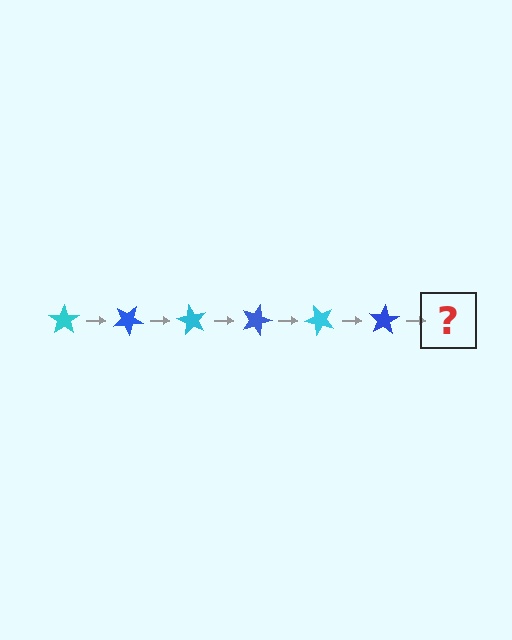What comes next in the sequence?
The next element should be a cyan star, rotated 180 degrees from the start.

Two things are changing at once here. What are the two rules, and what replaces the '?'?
The two rules are that it rotates 30 degrees each step and the color cycles through cyan and blue. The '?' should be a cyan star, rotated 180 degrees from the start.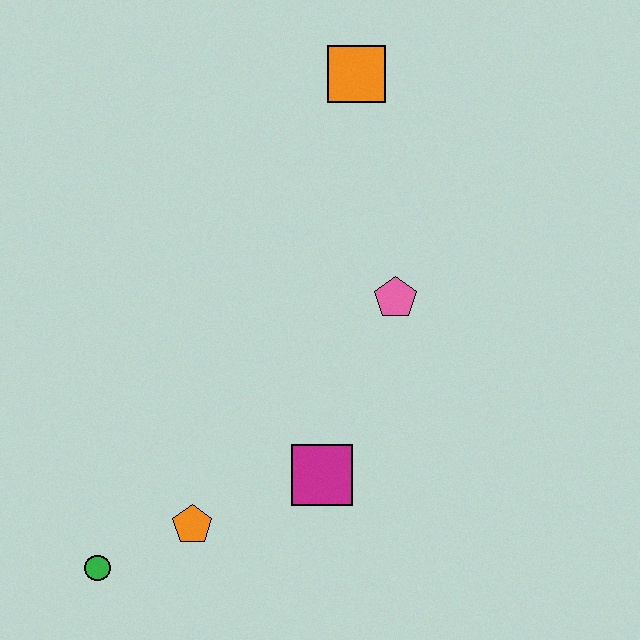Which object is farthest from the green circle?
The orange square is farthest from the green circle.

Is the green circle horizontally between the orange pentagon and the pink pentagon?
No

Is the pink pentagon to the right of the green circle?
Yes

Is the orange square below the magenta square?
No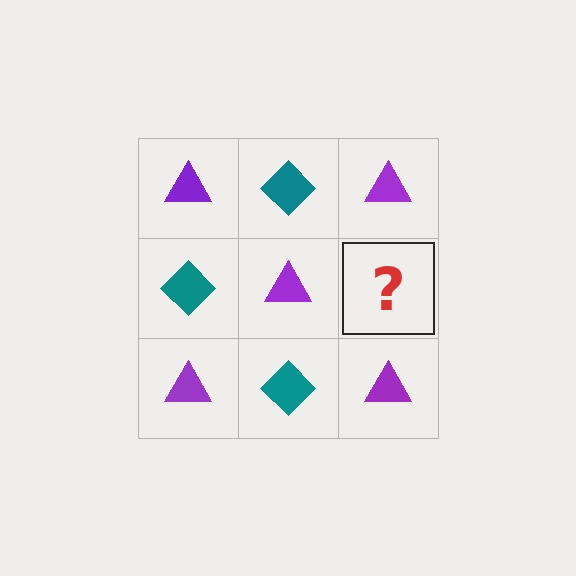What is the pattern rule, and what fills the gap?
The rule is that it alternates purple triangle and teal diamond in a checkerboard pattern. The gap should be filled with a teal diamond.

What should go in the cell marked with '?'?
The missing cell should contain a teal diamond.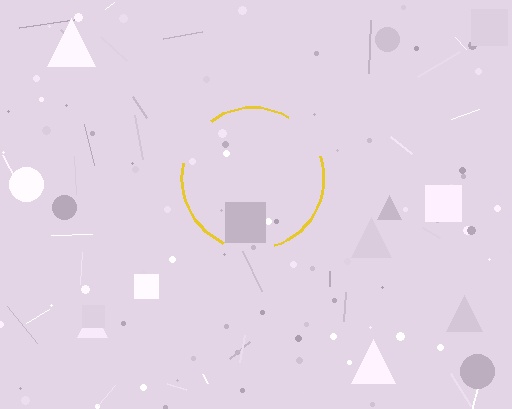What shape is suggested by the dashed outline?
The dashed outline suggests a circle.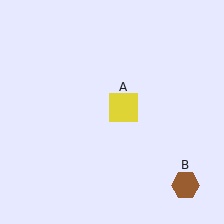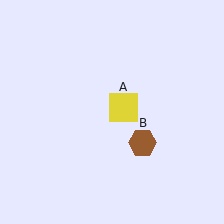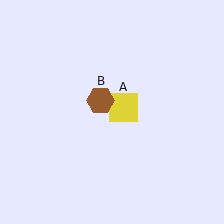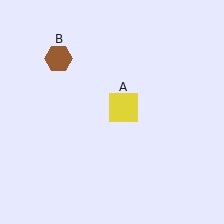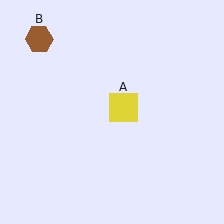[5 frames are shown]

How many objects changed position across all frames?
1 object changed position: brown hexagon (object B).